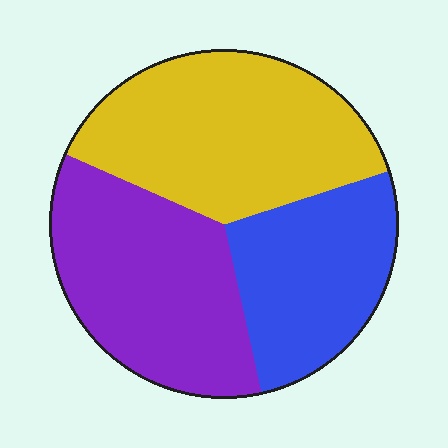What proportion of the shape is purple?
Purple covers 35% of the shape.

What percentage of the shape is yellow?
Yellow covers about 40% of the shape.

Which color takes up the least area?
Blue, at roughly 25%.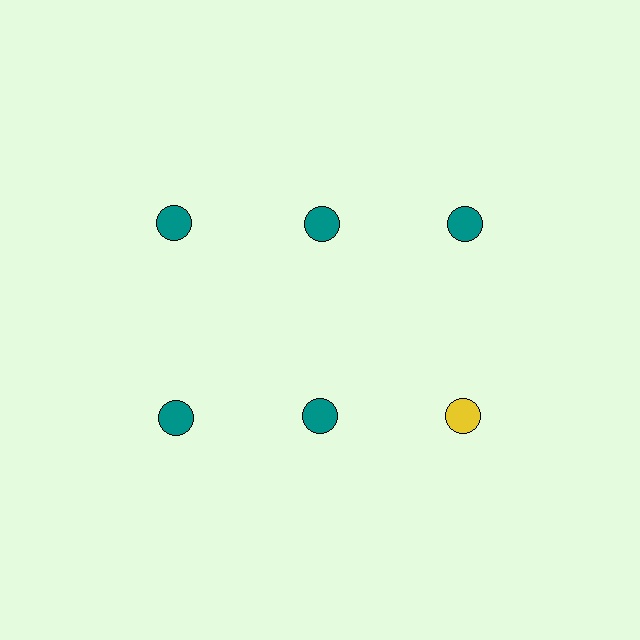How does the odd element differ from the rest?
It has a different color: yellow instead of teal.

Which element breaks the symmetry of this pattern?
The yellow circle in the second row, center column breaks the symmetry. All other shapes are teal circles.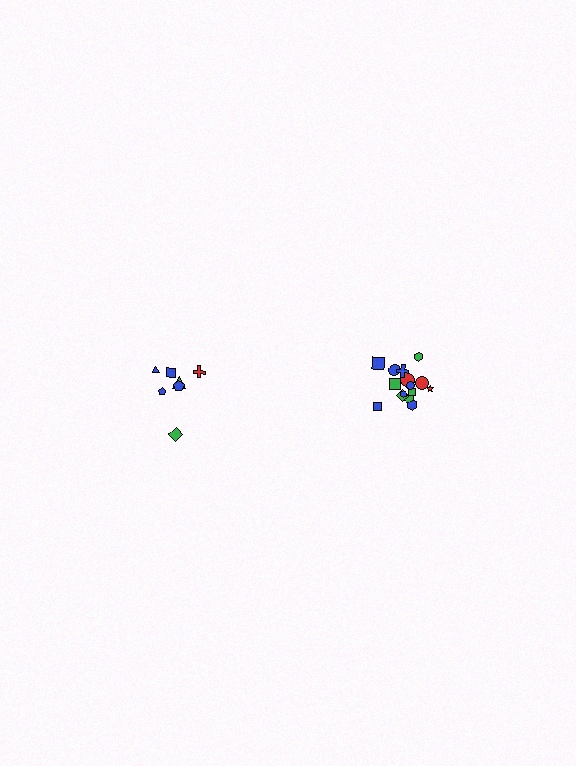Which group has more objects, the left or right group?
The right group.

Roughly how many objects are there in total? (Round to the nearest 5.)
Roughly 20 objects in total.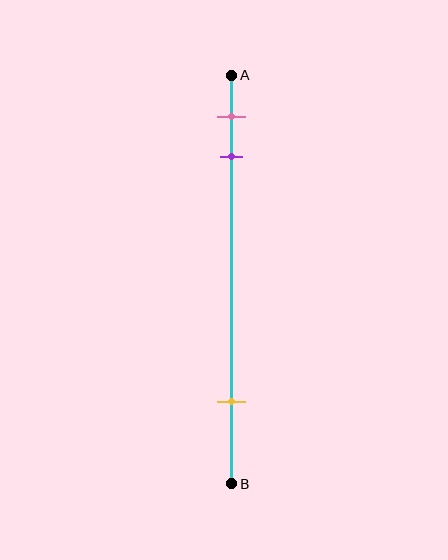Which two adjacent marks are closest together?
The pink and purple marks are the closest adjacent pair.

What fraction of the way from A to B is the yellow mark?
The yellow mark is approximately 80% (0.8) of the way from A to B.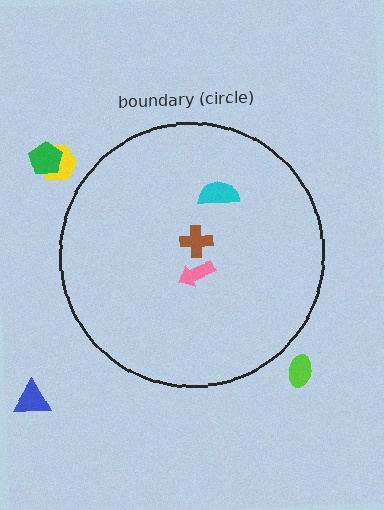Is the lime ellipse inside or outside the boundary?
Outside.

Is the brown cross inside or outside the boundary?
Inside.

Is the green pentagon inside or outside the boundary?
Outside.